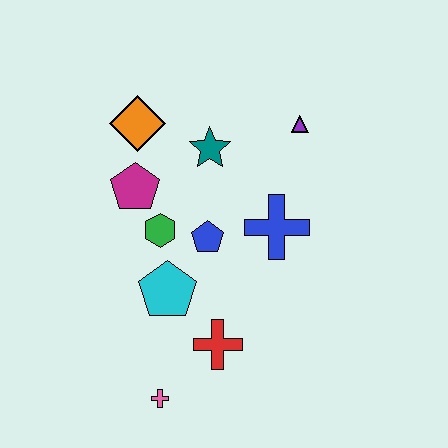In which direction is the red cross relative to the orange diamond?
The red cross is below the orange diamond.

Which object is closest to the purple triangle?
The teal star is closest to the purple triangle.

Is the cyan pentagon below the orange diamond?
Yes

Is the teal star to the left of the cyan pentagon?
No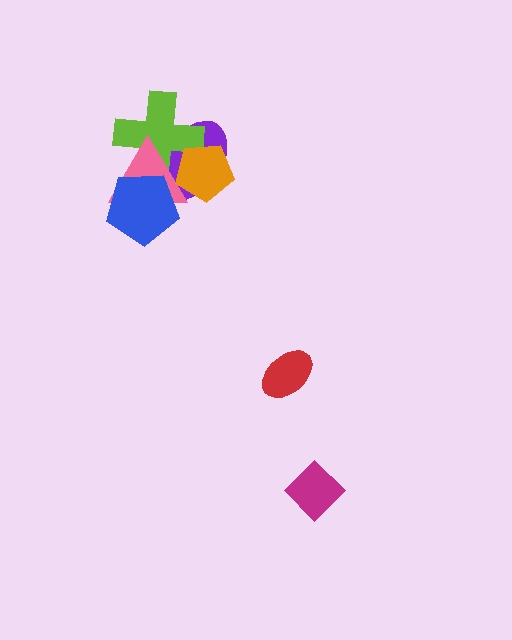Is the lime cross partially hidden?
Yes, it is partially covered by another shape.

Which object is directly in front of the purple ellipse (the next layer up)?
The lime cross is directly in front of the purple ellipse.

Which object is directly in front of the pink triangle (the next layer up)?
The orange pentagon is directly in front of the pink triangle.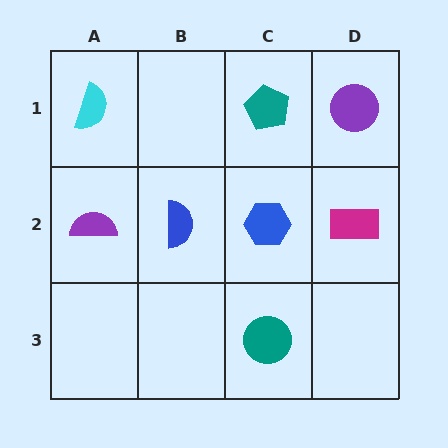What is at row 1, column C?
A teal pentagon.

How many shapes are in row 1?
3 shapes.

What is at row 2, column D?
A magenta rectangle.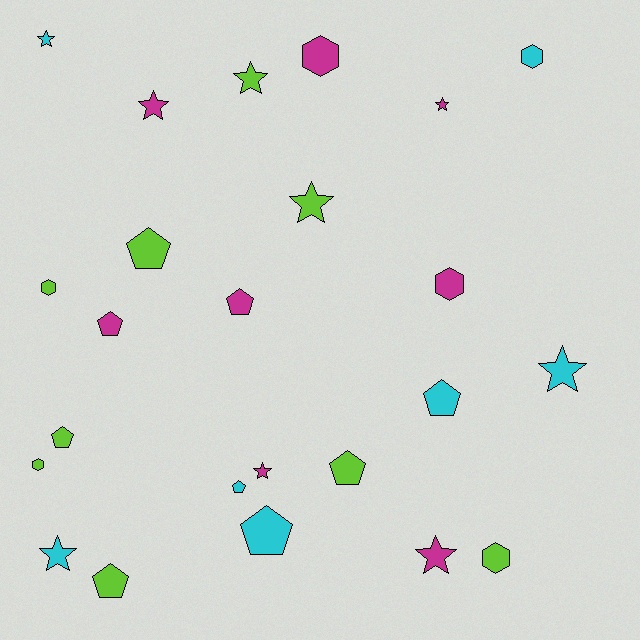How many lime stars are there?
There are 2 lime stars.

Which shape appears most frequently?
Star, with 9 objects.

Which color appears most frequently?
Lime, with 9 objects.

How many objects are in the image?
There are 24 objects.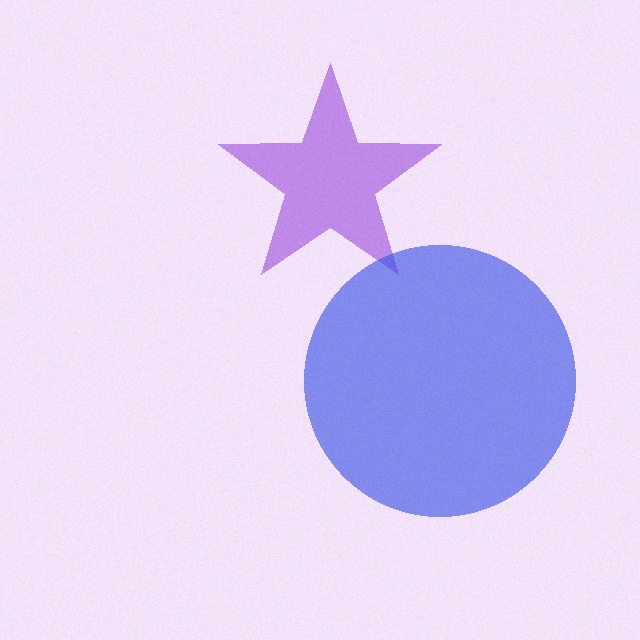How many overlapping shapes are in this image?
There are 2 overlapping shapes in the image.